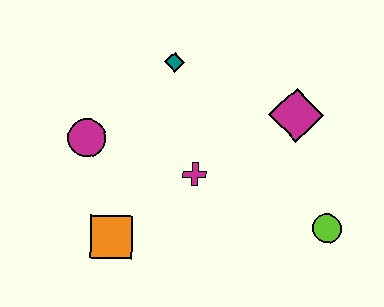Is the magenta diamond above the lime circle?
Yes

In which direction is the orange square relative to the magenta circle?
The orange square is below the magenta circle.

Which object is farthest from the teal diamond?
The lime circle is farthest from the teal diamond.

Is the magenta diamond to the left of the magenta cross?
No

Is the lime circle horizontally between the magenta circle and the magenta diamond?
No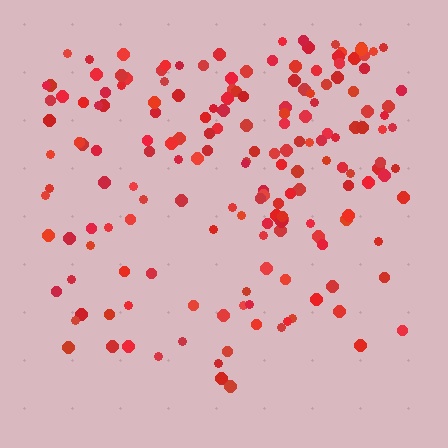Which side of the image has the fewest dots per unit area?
The bottom.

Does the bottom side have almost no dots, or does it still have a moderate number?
Still a moderate number, just noticeably fewer than the top.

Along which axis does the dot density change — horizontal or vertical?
Vertical.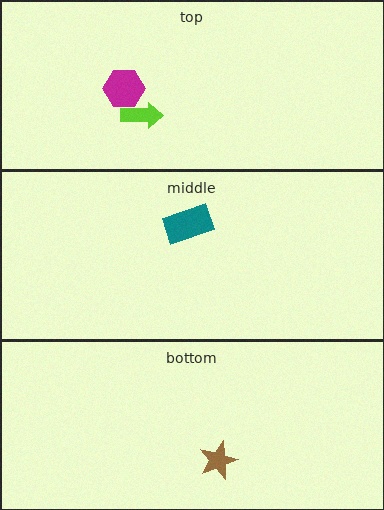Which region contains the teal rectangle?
The middle region.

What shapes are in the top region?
The magenta hexagon, the lime arrow.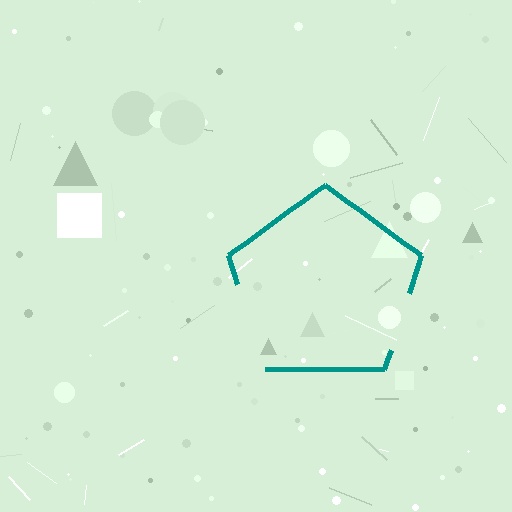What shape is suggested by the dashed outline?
The dashed outline suggests a pentagon.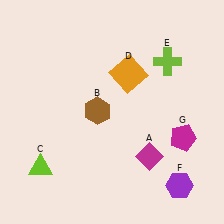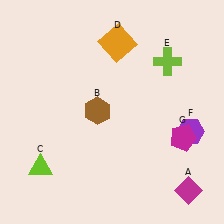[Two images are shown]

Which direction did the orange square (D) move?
The orange square (D) moved up.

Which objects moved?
The objects that moved are: the magenta diamond (A), the orange square (D), the purple hexagon (F).